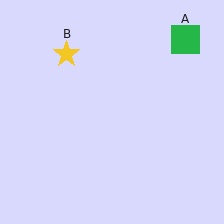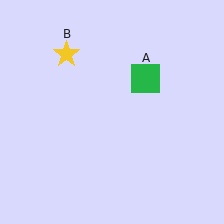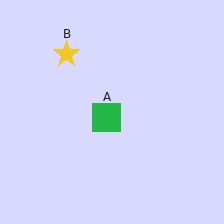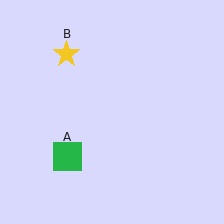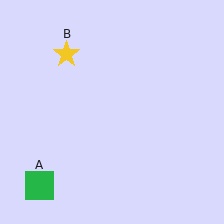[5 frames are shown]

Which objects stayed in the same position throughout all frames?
Yellow star (object B) remained stationary.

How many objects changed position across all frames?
1 object changed position: green square (object A).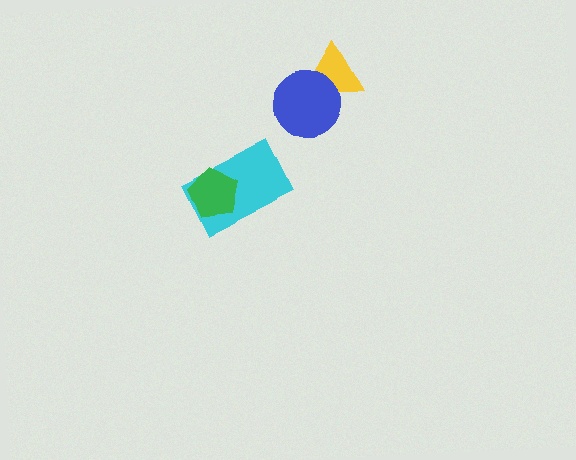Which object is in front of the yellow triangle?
The blue circle is in front of the yellow triangle.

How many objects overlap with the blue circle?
1 object overlaps with the blue circle.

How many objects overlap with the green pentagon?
1 object overlaps with the green pentagon.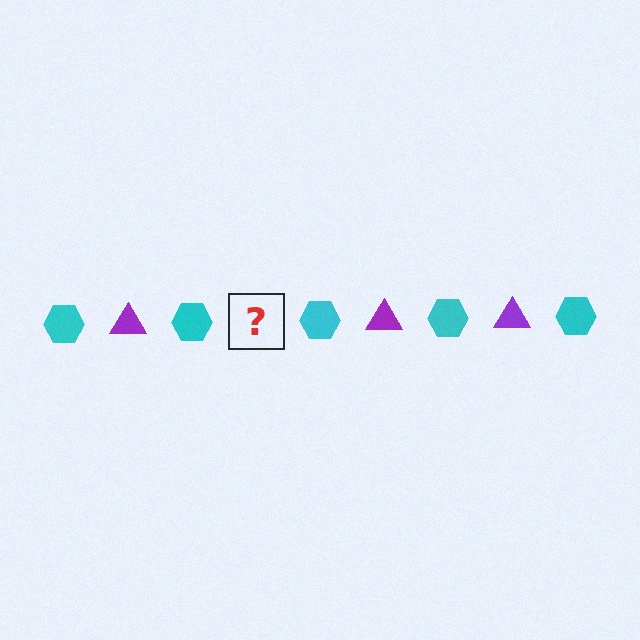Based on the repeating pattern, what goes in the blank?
The blank should be a purple triangle.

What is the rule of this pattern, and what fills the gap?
The rule is that the pattern alternates between cyan hexagon and purple triangle. The gap should be filled with a purple triangle.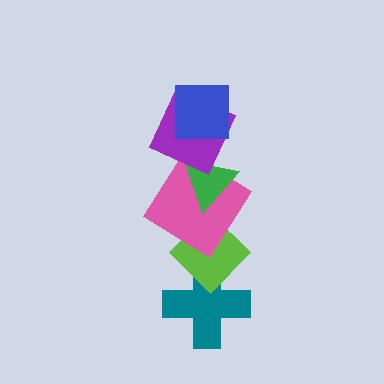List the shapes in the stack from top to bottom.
From top to bottom: the blue square, the purple square, the green triangle, the pink diamond, the lime diamond, the teal cross.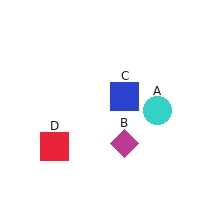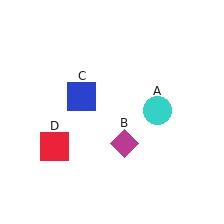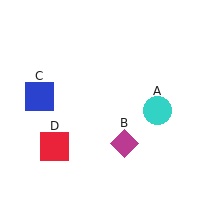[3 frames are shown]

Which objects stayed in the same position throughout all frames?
Cyan circle (object A) and magenta diamond (object B) and red square (object D) remained stationary.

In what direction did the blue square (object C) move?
The blue square (object C) moved left.